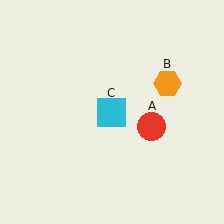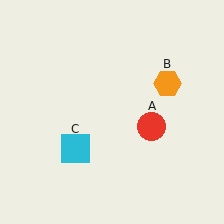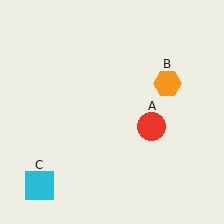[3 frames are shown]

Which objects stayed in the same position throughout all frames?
Red circle (object A) and orange hexagon (object B) remained stationary.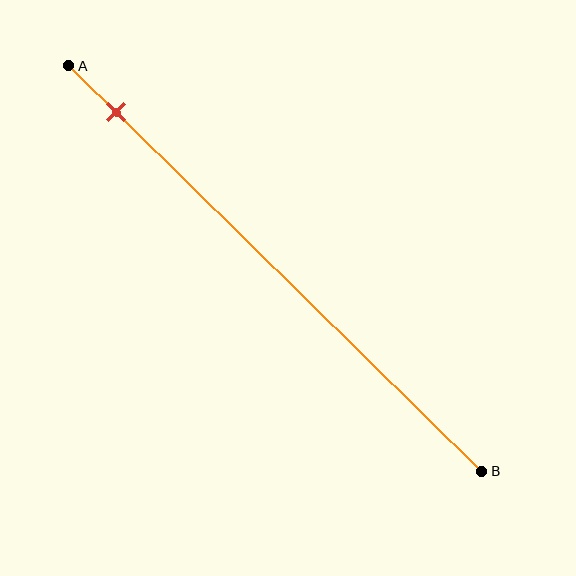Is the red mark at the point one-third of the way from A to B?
No, the mark is at about 10% from A, not at the 33% one-third point.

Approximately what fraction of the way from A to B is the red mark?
The red mark is approximately 10% of the way from A to B.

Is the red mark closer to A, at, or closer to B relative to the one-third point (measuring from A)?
The red mark is closer to point A than the one-third point of segment AB.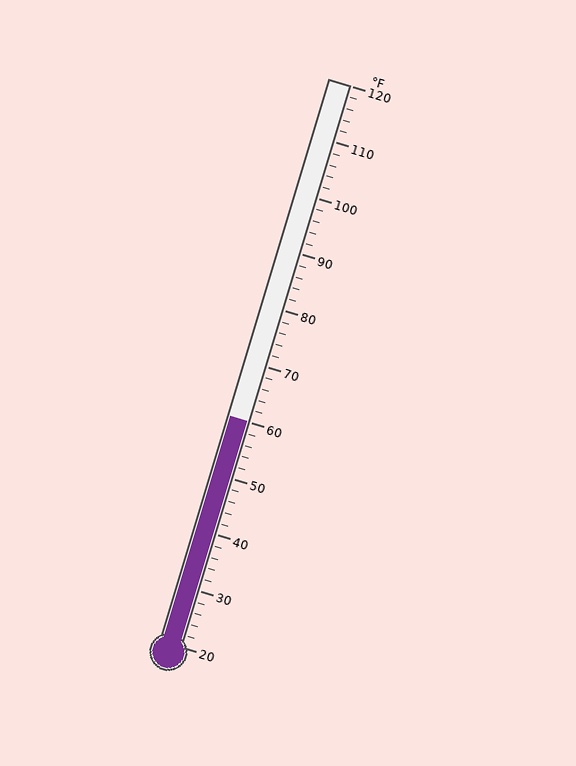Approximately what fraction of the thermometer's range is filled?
The thermometer is filled to approximately 40% of its range.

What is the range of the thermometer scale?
The thermometer scale ranges from 20°F to 120°F.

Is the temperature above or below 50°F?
The temperature is above 50°F.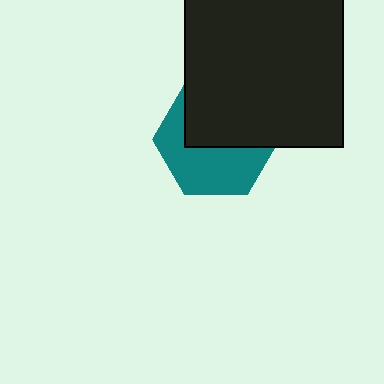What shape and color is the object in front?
The object in front is a black square.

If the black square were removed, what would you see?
You would see the complete teal hexagon.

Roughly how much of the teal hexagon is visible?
About half of it is visible (roughly 51%).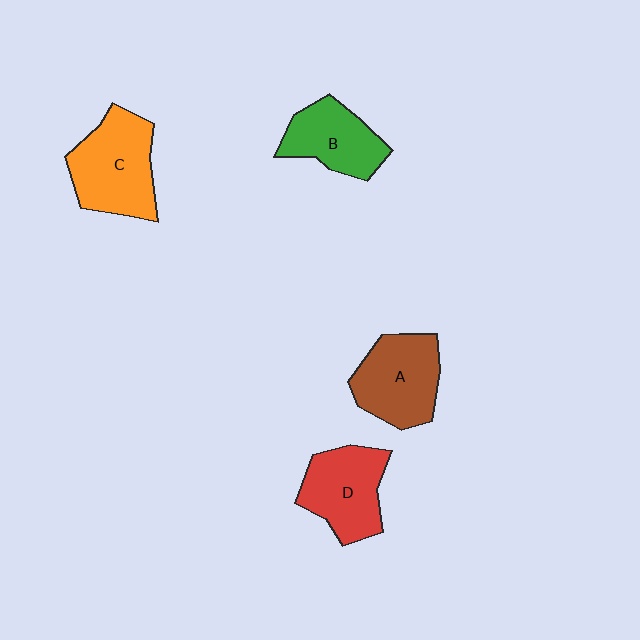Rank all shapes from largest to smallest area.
From largest to smallest: C (orange), A (brown), D (red), B (green).